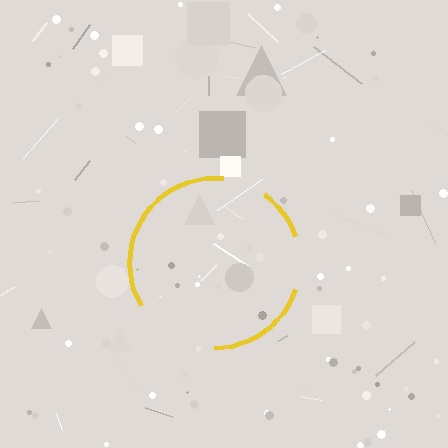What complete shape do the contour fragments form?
The contour fragments form a circle.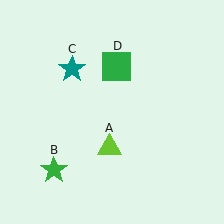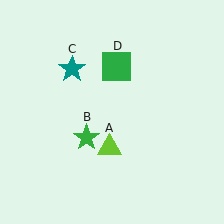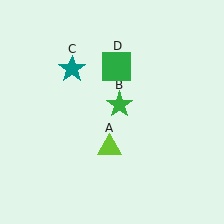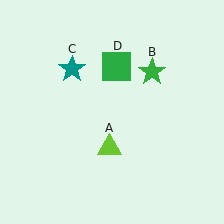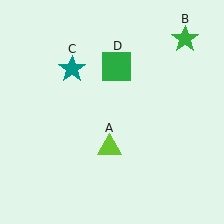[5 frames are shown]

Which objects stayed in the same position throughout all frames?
Lime triangle (object A) and teal star (object C) and green square (object D) remained stationary.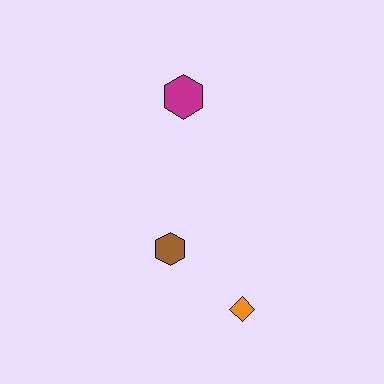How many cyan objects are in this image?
There are no cyan objects.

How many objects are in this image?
There are 3 objects.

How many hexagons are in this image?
There are 2 hexagons.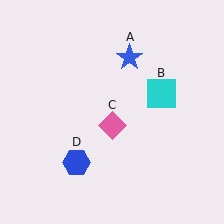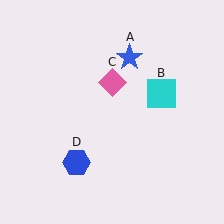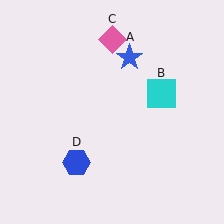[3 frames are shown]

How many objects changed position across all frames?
1 object changed position: pink diamond (object C).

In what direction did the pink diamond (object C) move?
The pink diamond (object C) moved up.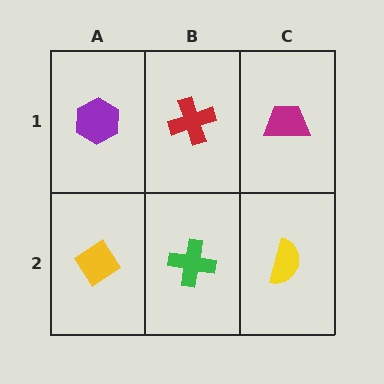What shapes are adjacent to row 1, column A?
A yellow diamond (row 2, column A), a red cross (row 1, column B).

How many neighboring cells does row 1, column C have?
2.